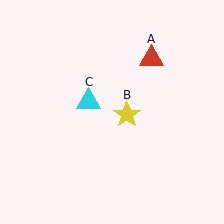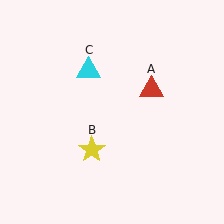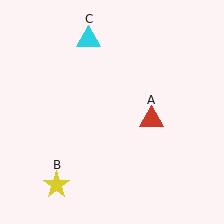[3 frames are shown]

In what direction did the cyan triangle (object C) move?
The cyan triangle (object C) moved up.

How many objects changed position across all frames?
3 objects changed position: red triangle (object A), yellow star (object B), cyan triangle (object C).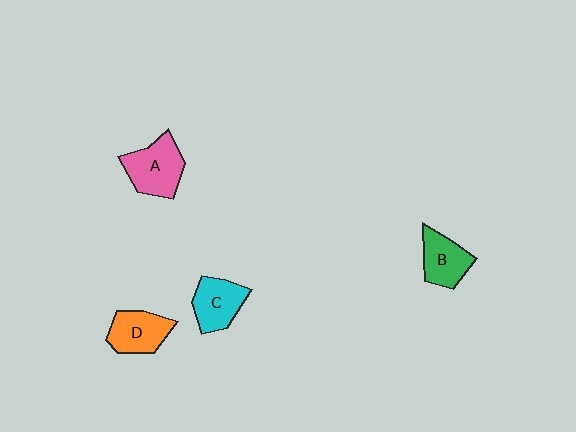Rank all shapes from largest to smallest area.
From largest to smallest: A (pink), D (orange), C (cyan), B (green).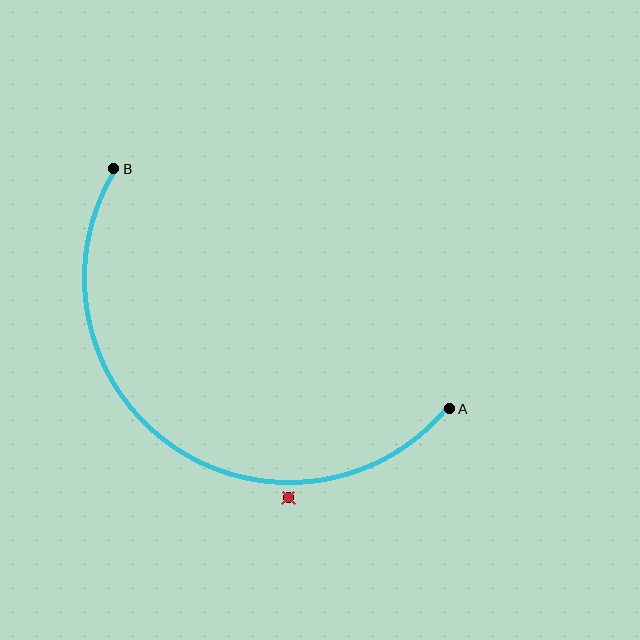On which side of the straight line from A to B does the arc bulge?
The arc bulges below and to the left of the straight line connecting A and B.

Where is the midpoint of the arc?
The arc midpoint is the point on the curve farthest from the straight line joining A and B. It sits below and to the left of that line.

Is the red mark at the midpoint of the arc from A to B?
No — the red mark does not lie on the arc at all. It sits slightly outside the curve.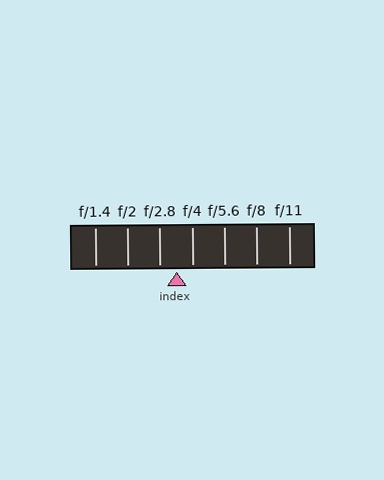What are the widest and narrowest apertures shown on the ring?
The widest aperture shown is f/1.4 and the narrowest is f/11.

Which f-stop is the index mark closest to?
The index mark is closest to f/4.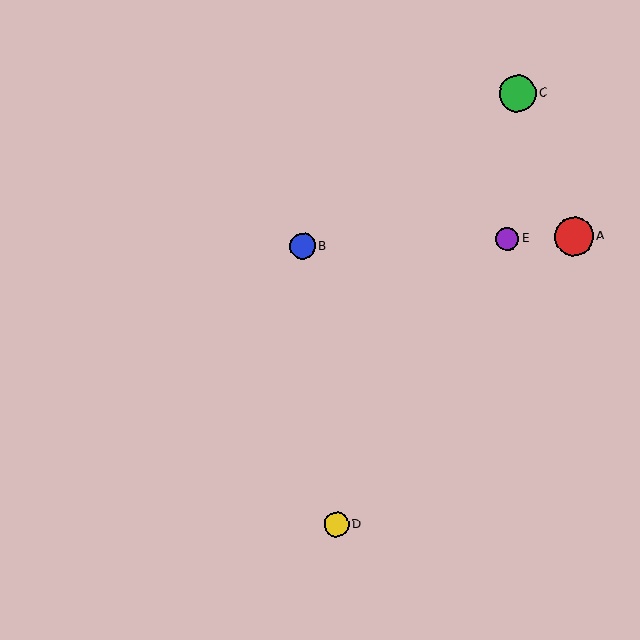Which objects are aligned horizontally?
Objects A, B, E are aligned horizontally.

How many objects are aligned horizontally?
3 objects (A, B, E) are aligned horizontally.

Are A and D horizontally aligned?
No, A is at y≈236 and D is at y≈524.